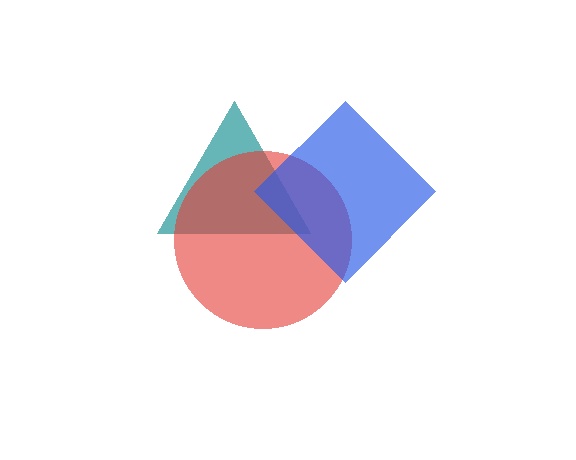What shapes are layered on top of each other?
The layered shapes are: a teal triangle, a red circle, a blue diamond.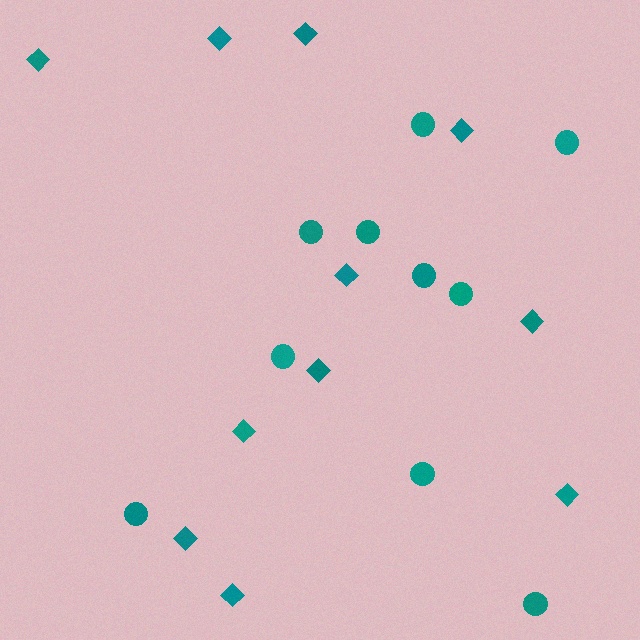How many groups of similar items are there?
There are 2 groups: one group of diamonds (11) and one group of circles (10).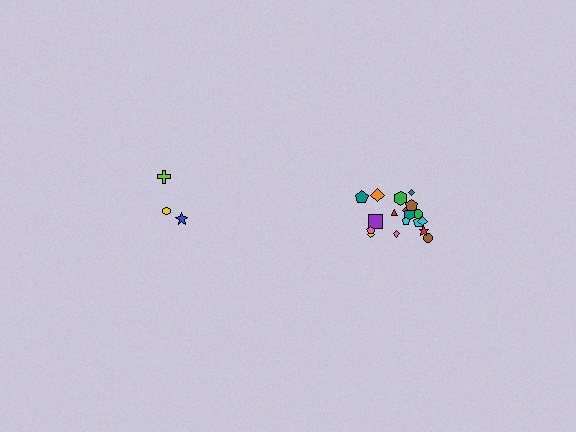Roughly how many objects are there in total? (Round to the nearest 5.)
Roughly 20 objects in total.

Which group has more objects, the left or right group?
The right group.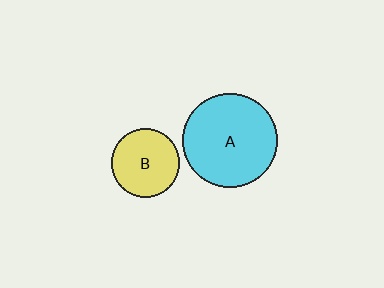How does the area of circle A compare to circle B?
Approximately 1.9 times.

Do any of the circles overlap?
No, none of the circles overlap.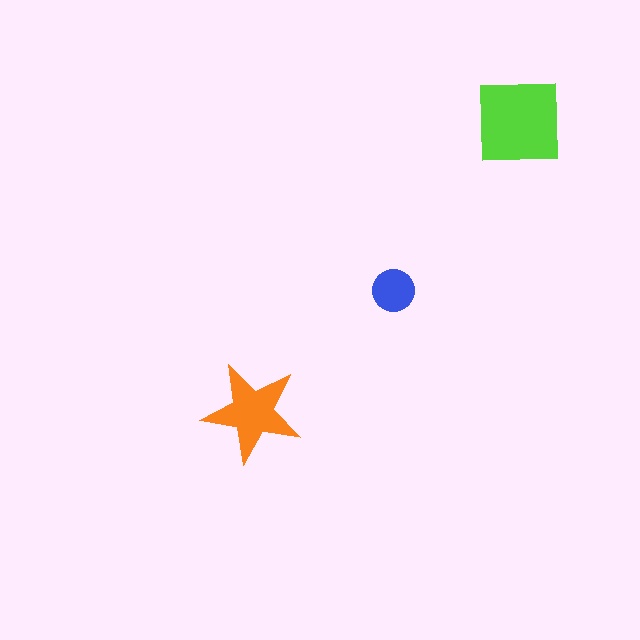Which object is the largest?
The lime square.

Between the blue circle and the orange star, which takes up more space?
The orange star.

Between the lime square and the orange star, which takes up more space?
The lime square.